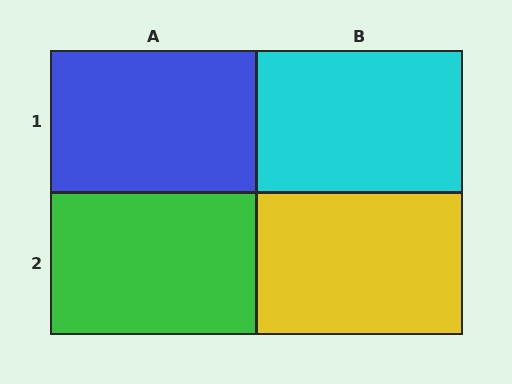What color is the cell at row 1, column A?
Blue.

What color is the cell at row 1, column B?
Cyan.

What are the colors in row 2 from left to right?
Green, yellow.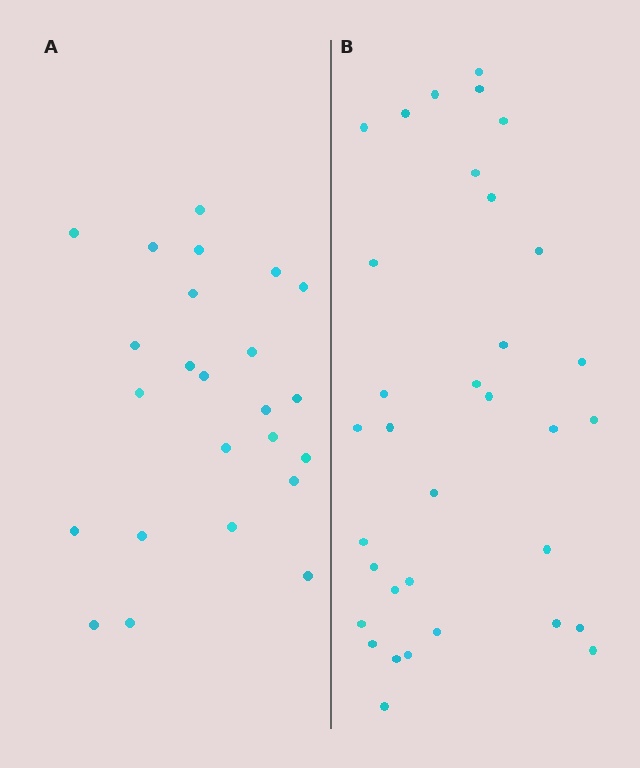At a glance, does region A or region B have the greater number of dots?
Region B (the right region) has more dots.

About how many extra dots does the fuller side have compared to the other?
Region B has roughly 10 or so more dots than region A.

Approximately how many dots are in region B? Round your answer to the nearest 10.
About 30 dots. (The exact count is 34, which rounds to 30.)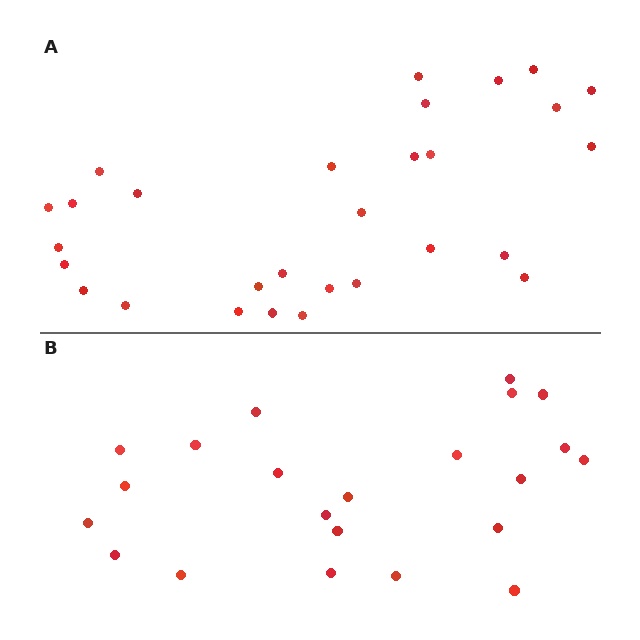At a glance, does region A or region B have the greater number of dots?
Region A (the top region) has more dots.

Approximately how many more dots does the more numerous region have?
Region A has roughly 8 or so more dots than region B.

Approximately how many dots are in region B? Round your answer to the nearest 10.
About 20 dots. (The exact count is 22, which rounds to 20.)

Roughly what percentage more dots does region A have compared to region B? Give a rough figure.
About 30% more.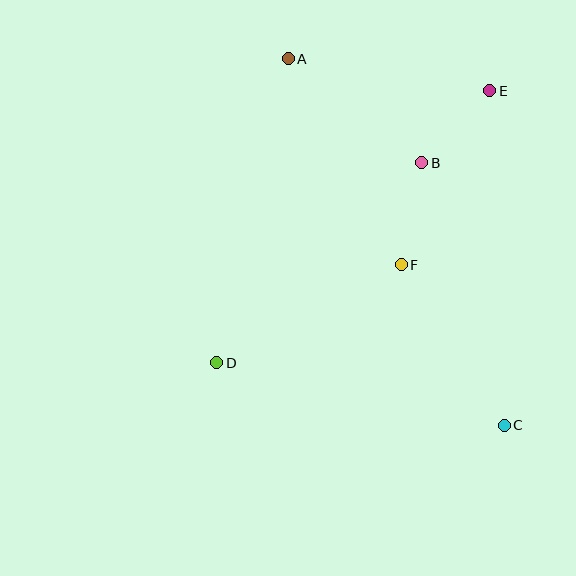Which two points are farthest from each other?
Points A and C are farthest from each other.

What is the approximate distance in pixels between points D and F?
The distance between D and F is approximately 209 pixels.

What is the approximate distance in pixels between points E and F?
The distance between E and F is approximately 195 pixels.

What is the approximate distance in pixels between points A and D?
The distance between A and D is approximately 312 pixels.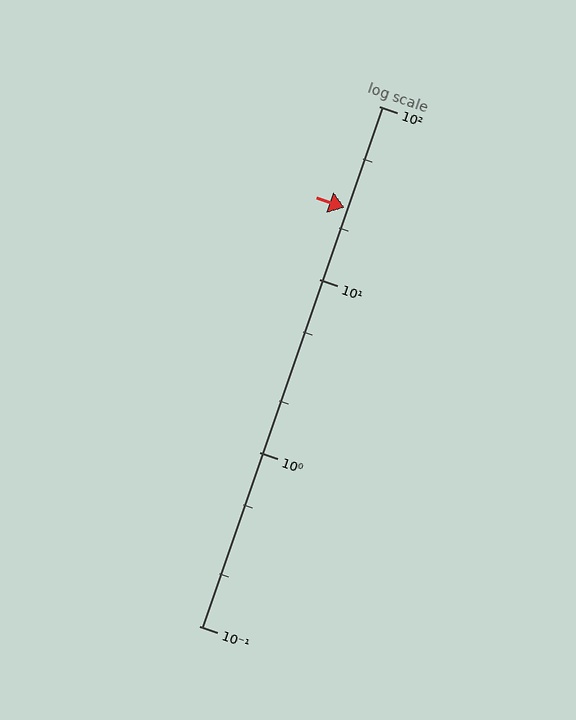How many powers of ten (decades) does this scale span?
The scale spans 3 decades, from 0.1 to 100.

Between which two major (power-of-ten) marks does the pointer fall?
The pointer is between 10 and 100.